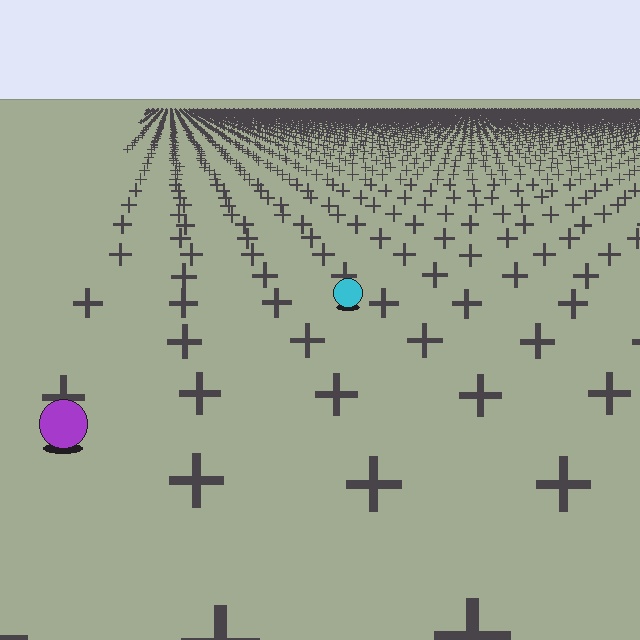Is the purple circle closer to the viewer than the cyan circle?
Yes. The purple circle is closer — you can tell from the texture gradient: the ground texture is coarser near it.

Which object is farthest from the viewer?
The cyan circle is farthest from the viewer. It appears smaller and the ground texture around it is denser.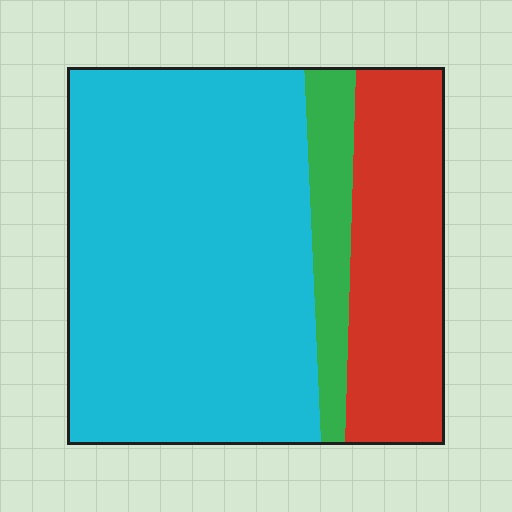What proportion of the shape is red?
Red takes up about one quarter (1/4) of the shape.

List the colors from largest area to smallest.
From largest to smallest: cyan, red, green.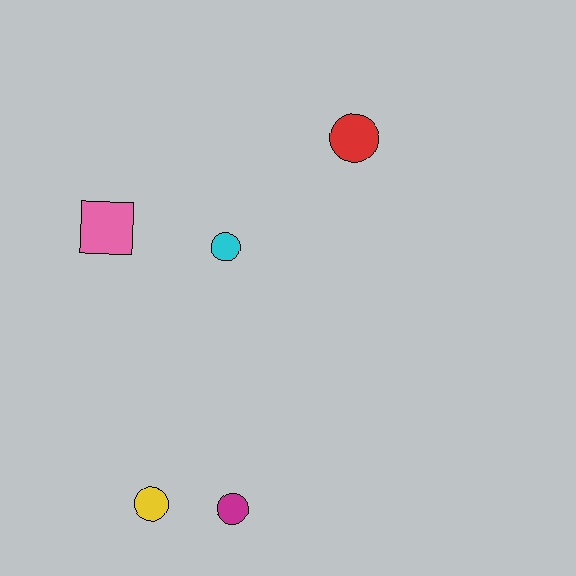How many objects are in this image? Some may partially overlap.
There are 5 objects.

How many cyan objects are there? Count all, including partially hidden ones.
There is 1 cyan object.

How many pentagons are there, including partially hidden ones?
There are no pentagons.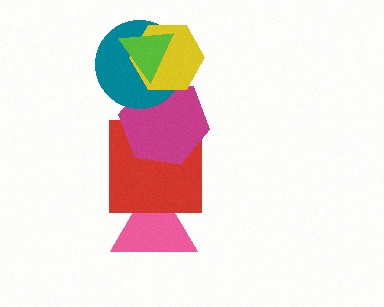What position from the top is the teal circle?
The teal circle is 3rd from the top.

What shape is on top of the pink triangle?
The red square is on top of the pink triangle.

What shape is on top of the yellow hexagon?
The lime triangle is on top of the yellow hexagon.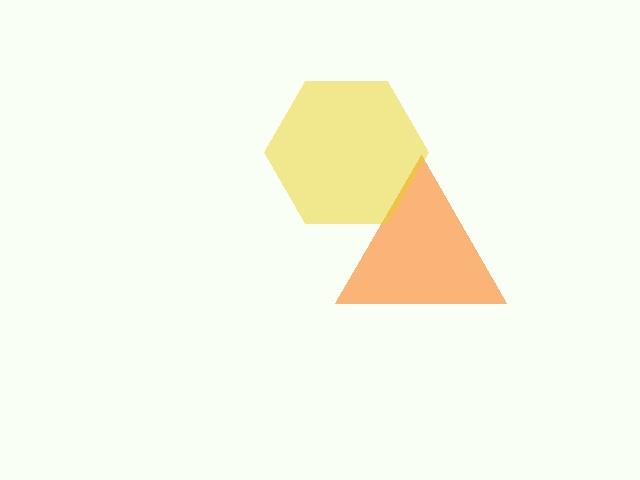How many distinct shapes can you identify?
There are 2 distinct shapes: an orange triangle, a yellow hexagon.